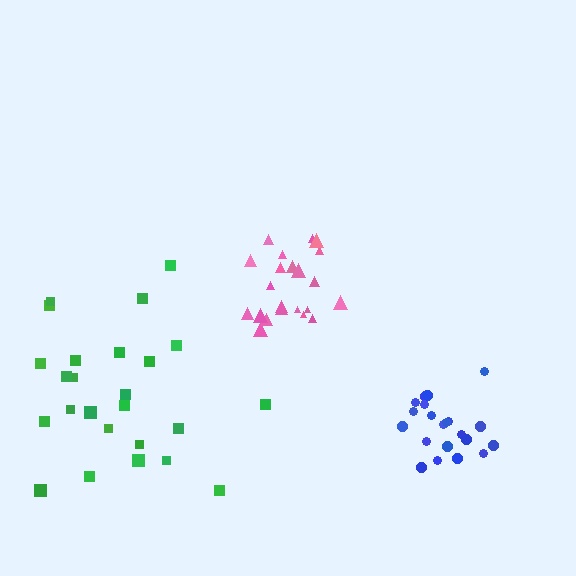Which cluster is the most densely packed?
Blue.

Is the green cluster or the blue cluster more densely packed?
Blue.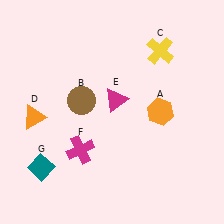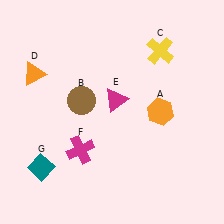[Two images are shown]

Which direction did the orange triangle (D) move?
The orange triangle (D) moved up.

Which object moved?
The orange triangle (D) moved up.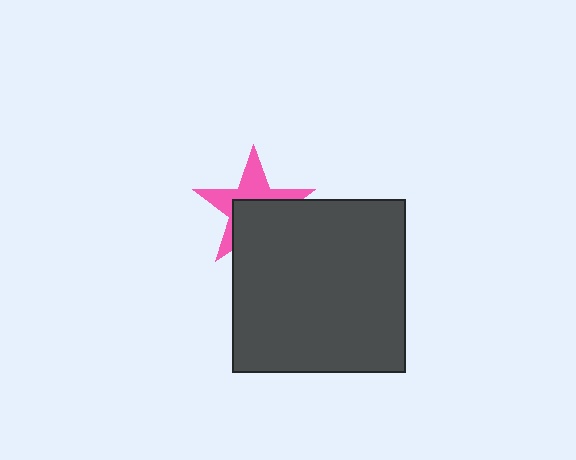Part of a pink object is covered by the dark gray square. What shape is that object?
It is a star.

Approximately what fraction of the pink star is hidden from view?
Roughly 51% of the pink star is hidden behind the dark gray square.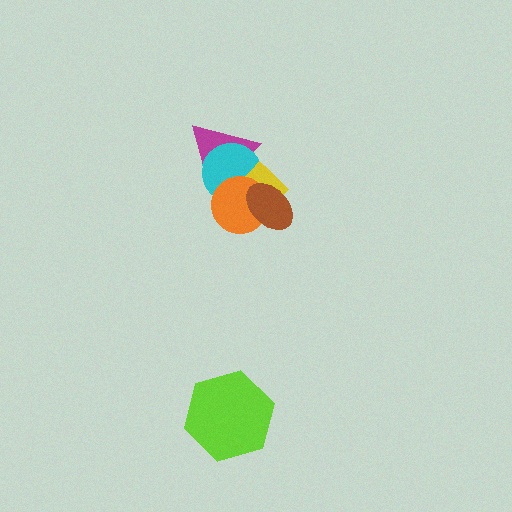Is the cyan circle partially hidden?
Yes, it is partially covered by another shape.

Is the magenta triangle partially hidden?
Yes, it is partially covered by another shape.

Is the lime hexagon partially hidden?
No, no other shape covers it.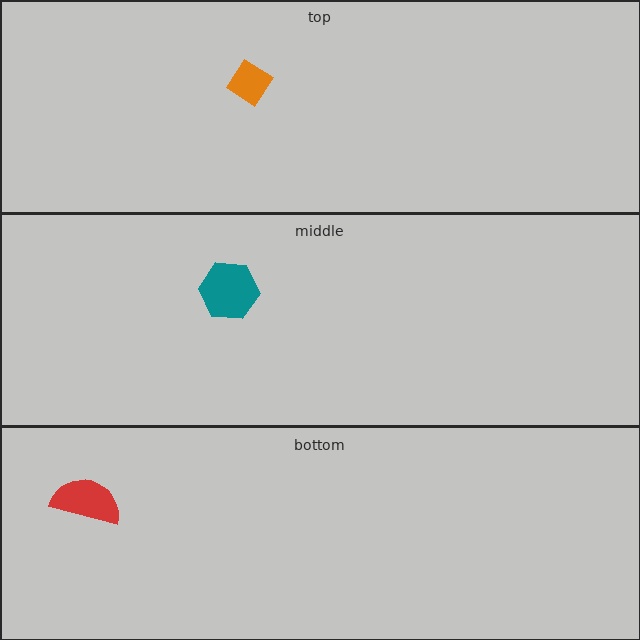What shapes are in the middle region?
The teal hexagon.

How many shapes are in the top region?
1.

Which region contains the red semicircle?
The bottom region.